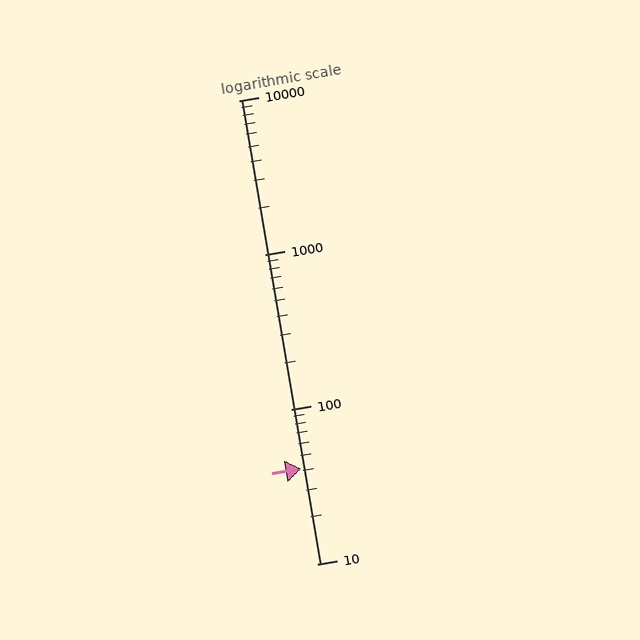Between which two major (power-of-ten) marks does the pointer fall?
The pointer is between 10 and 100.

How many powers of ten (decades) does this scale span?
The scale spans 3 decades, from 10 to 10000.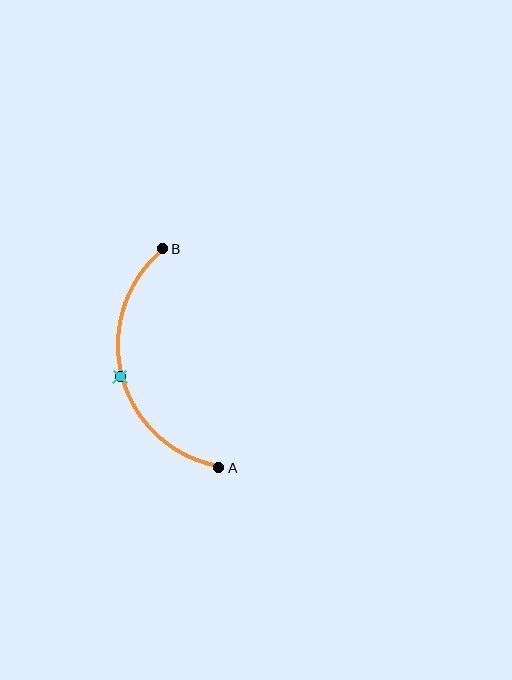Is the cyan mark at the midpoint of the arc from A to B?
Yes. The cyan mark lies on the arc at equal arc-length from both A and B — it is the arc midpoint.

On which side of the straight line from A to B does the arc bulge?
The arc bulges to the left of the straight line connecting A and B.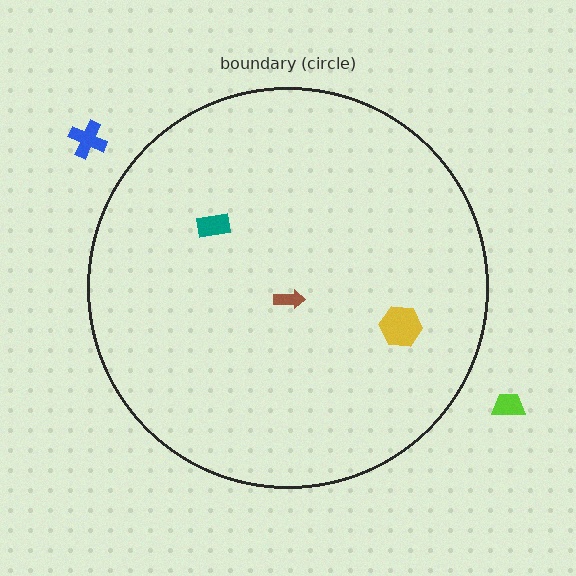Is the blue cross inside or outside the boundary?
Outside.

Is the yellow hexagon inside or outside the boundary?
Inside.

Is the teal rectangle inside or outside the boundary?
Inside.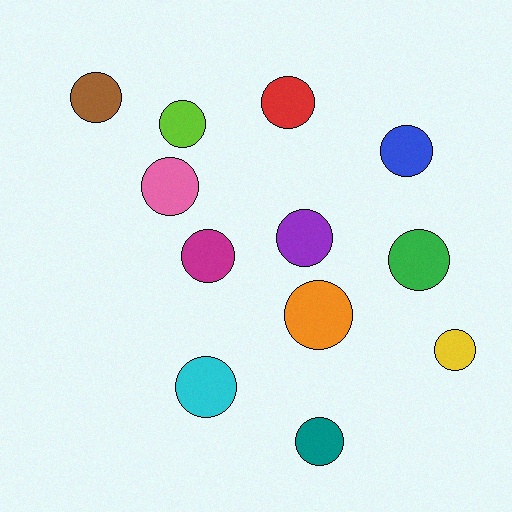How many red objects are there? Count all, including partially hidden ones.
There is 1 red object.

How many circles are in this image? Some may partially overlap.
There are 12 circles.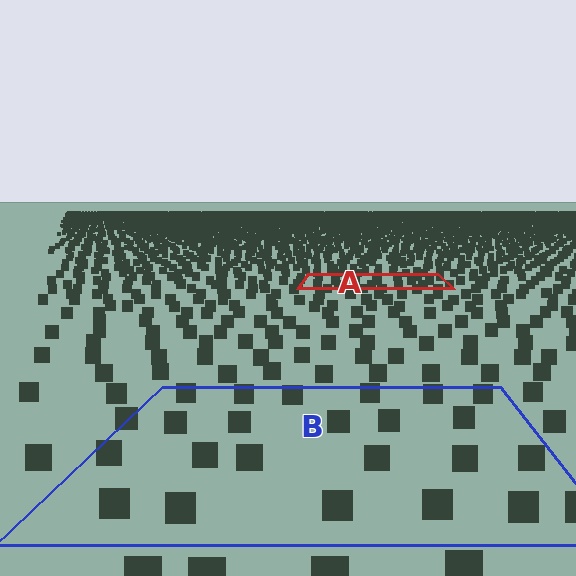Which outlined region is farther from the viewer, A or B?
Region A is farther from the viewer — the texture elements inside it appear smaller and more densely packed.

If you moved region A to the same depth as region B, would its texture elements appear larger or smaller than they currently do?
They would appear larger. At a closer depth, the same texture elements are projected at a bigger on-screen size.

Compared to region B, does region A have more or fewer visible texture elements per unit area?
Region A has more texture elements per unit area — they are packed more densely because it is farther away.